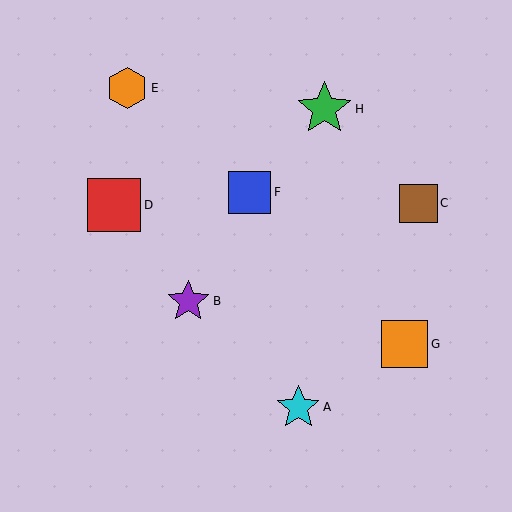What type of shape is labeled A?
Shape A is a cyan star.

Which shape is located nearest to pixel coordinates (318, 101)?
The green star (labeled H) at (324, 109) is nearest to that location.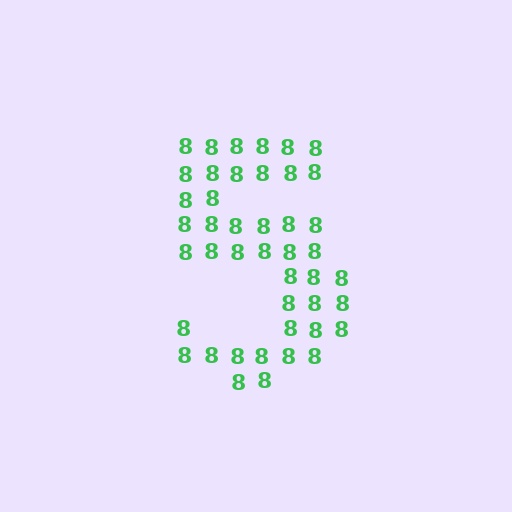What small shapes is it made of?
It is made of small digit 8's.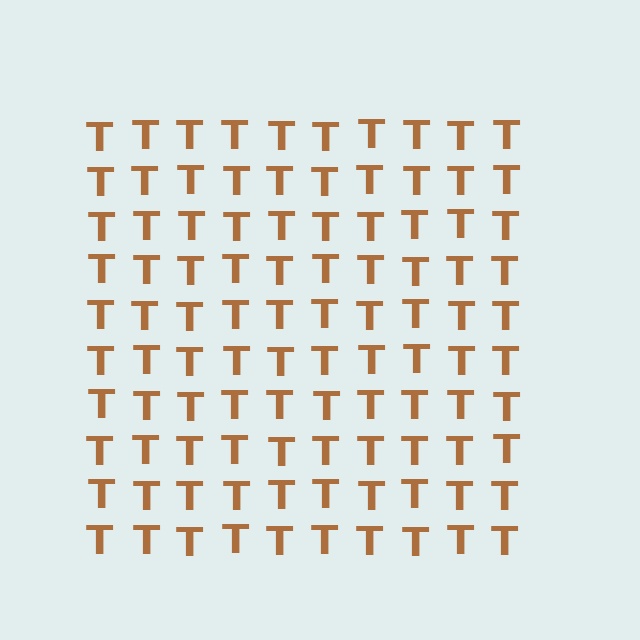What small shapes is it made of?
It is made of small letter T's.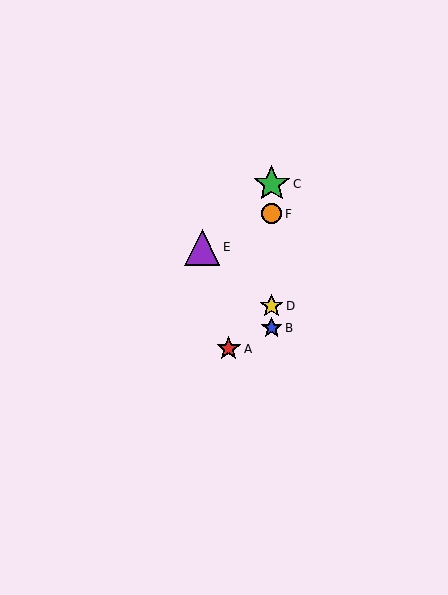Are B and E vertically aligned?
No, B is at x≈272 and E is at x≈202.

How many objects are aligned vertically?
4 objects (B, C, D, F) are aligned vertically.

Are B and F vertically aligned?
Yes, both are at x≈272.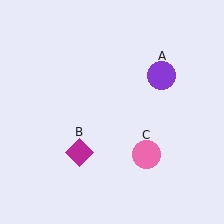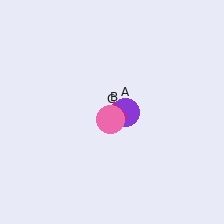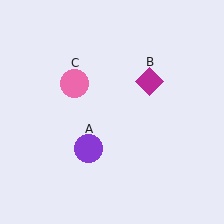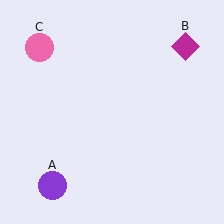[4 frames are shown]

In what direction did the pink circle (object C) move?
The pink circle (object C) moved up and to the left.